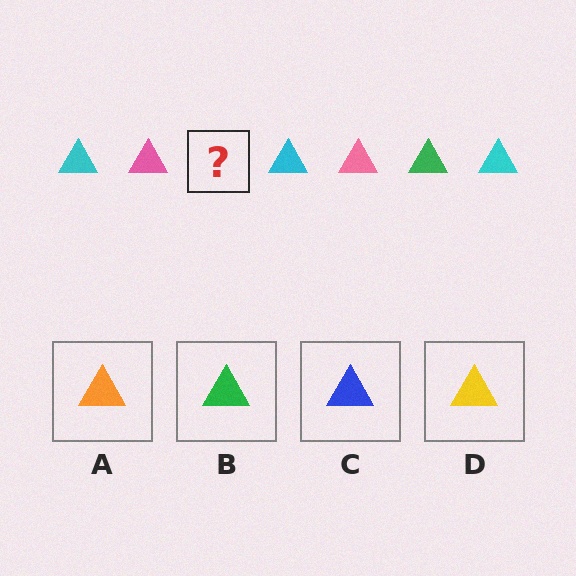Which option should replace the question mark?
Option B.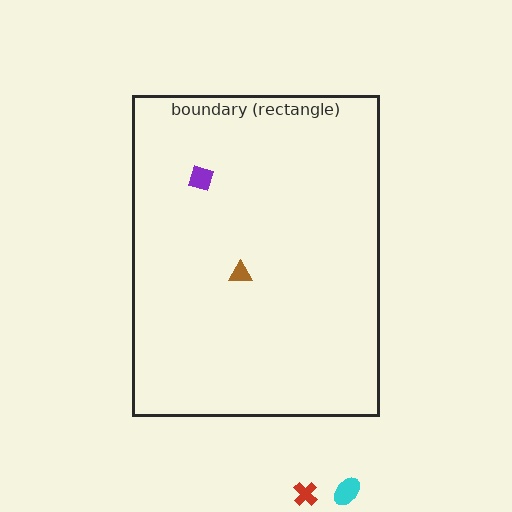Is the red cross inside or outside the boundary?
Outside.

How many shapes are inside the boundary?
2 inside, 2 outside.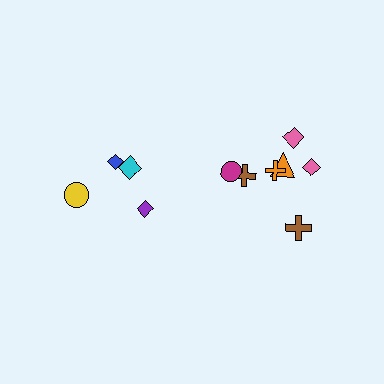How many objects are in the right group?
There are 7 objects.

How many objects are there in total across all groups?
There are 11 objects.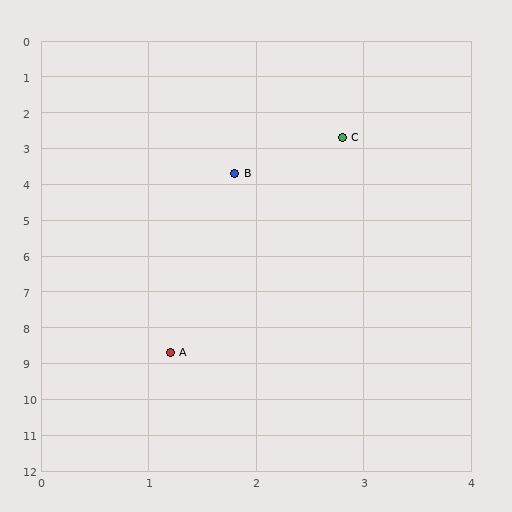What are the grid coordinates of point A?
Point A is at approximately (1.2, 8.7).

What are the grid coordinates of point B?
Point B is at approximately (1.8, 3.7).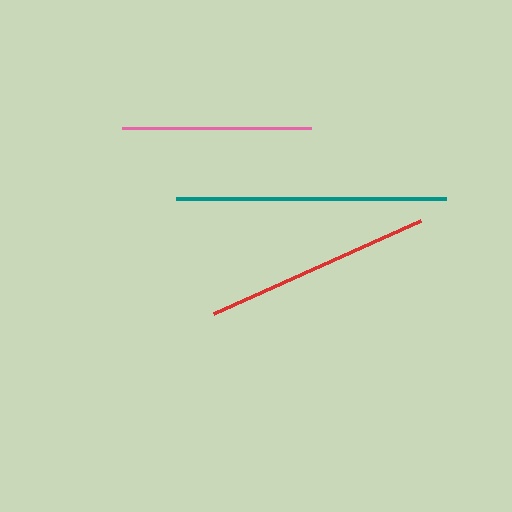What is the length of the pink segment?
The pink segment is approximately 189 pixels long.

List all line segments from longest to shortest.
From longest to shortest: teal, red, pink.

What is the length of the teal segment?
The teal segment is approximately 270 pixels long.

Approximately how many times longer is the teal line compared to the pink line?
The teal line is approximately 1.4 times the length of the pink line.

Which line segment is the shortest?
The pink line is the shortest at approximately 189 pixels.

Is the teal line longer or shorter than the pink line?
The teal line is longer than the pink line.